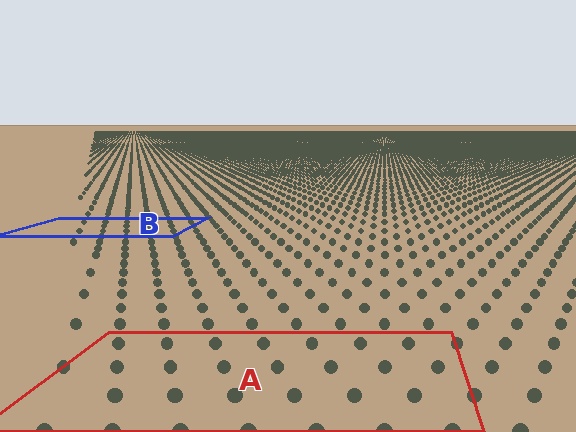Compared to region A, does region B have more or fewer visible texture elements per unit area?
Region B has more texture elements per unit area — they are packed more densely because it is farther away.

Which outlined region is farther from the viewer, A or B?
Region B is farther from the viewer — the texture elements inside it appear smaller and more densely packed.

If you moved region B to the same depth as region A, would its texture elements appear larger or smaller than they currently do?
They would appear larger. At a closer depth, the same texture elements are projected at a bigger on-screen size.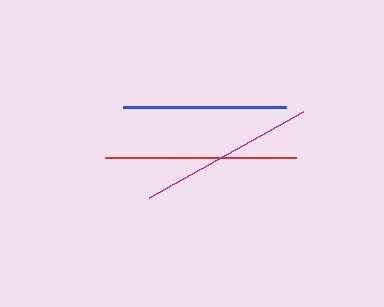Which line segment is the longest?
The red line is the longest at approximately 191 pixels.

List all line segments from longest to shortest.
From longest to shortest: red, magenta, blue.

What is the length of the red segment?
The red segment is approximately 191 pixels long.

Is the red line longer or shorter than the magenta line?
The red line is longer than the magenta line.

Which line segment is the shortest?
The blue line is the shortest at approximately 163 pixels.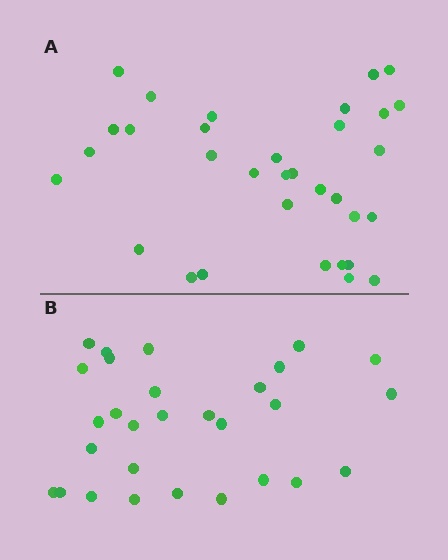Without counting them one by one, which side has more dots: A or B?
Region A (the top region) has more dots.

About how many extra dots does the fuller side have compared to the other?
Region A has about 4 more dots than region B.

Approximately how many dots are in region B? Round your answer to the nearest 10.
About 30 dots. (The exact count is 29, which rounds to 30.)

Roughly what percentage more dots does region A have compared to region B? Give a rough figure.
About 15% more.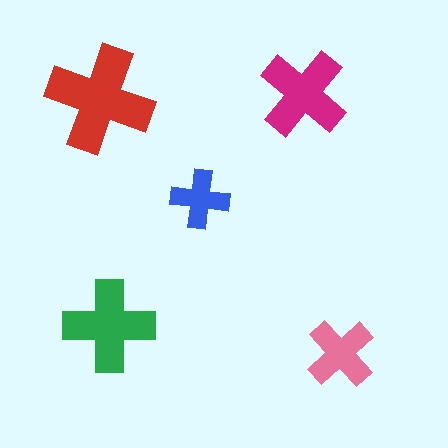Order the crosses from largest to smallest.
the red one, the green one, the magenta one, the pink one, the blue one.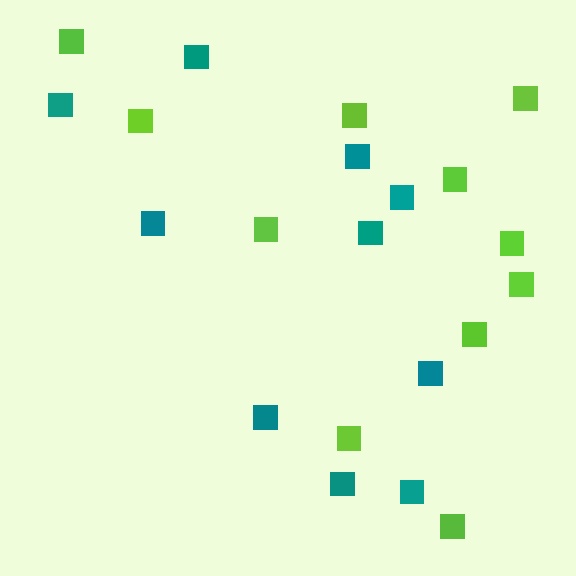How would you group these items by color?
There are 2 groups: one group of teal squares (10) and one group of lime squares (11).